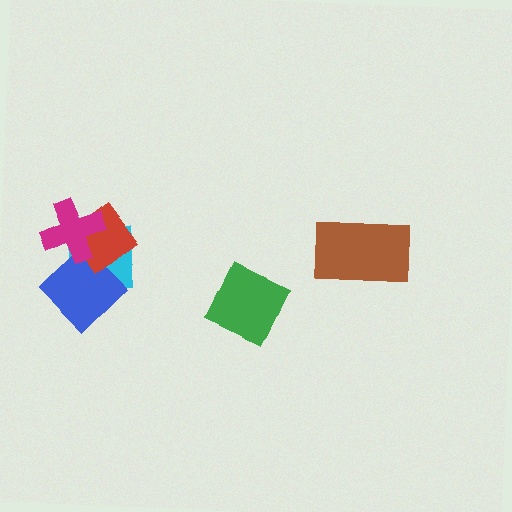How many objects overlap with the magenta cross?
3 objects overlap with the magenta cross.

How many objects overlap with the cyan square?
3 objects overlap with the cyan square.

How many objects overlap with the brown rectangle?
0 objects overlap with the brown rectangle.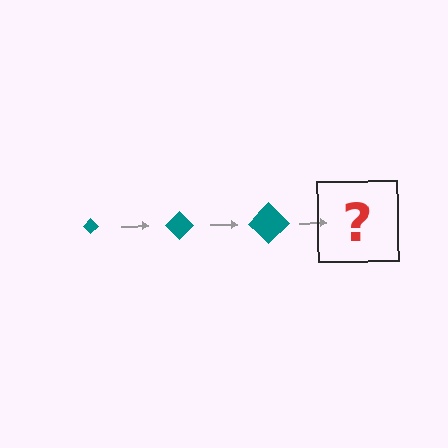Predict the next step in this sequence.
The next step is a teal diamond, larger than the previous one.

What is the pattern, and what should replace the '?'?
The pattern is that the diamond gets progressively larger each step. The '?' should be a teal diamond, larger than the previous one.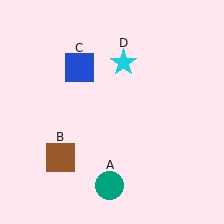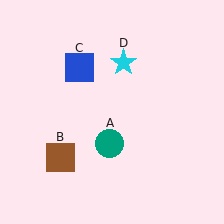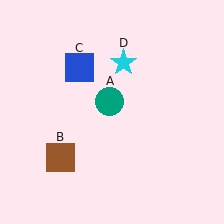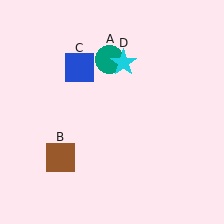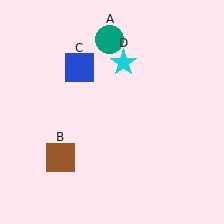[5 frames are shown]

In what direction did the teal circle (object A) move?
The teal circle (object A) moved up.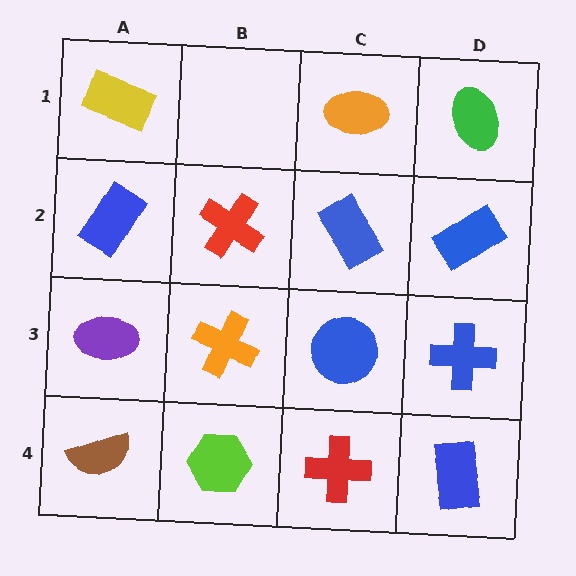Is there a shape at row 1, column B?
No, that cell is empty.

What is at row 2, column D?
A blue rectangle.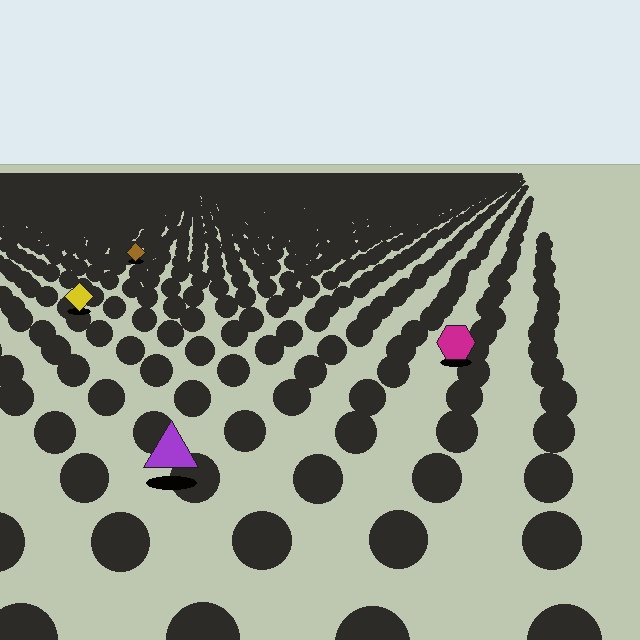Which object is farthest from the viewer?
The brown diamond is farthest from the viewer. It appears smaller and the ground texture around it is denser.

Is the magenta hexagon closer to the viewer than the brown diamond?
Yes. The magenta hexagon is closer — you can tell from the texture gradient: the ground texture is coarser near it.